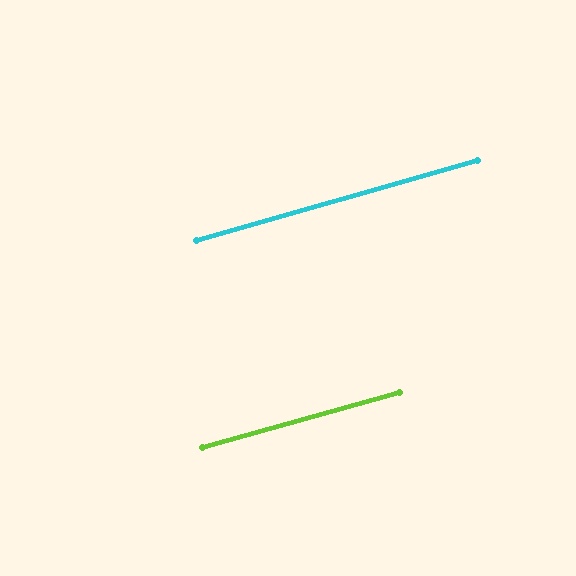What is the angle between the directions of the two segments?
Approximately 0 degrees.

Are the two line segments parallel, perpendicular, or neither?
Parallel — their directions differ by only 0.3°.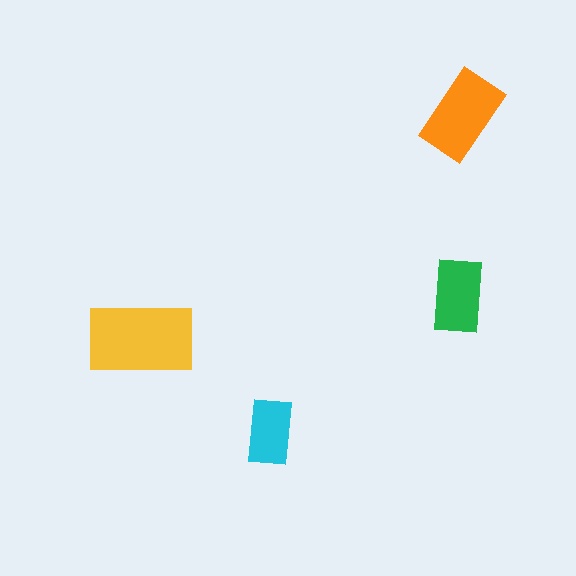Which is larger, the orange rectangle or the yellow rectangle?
The yellow one.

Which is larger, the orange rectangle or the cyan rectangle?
The orange one.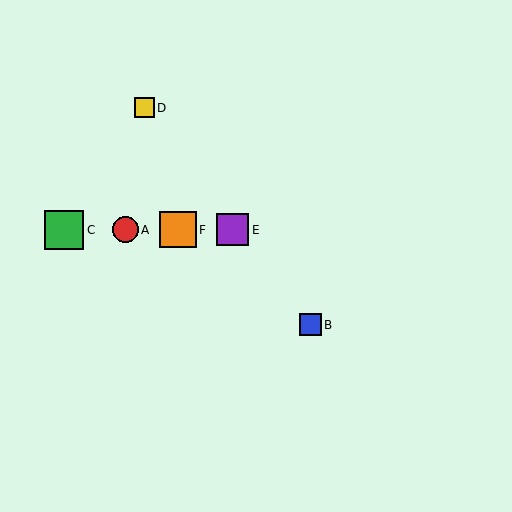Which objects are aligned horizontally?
Objects A, C, E, F are aligned horizontally.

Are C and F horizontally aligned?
Yes, both are at y≈230.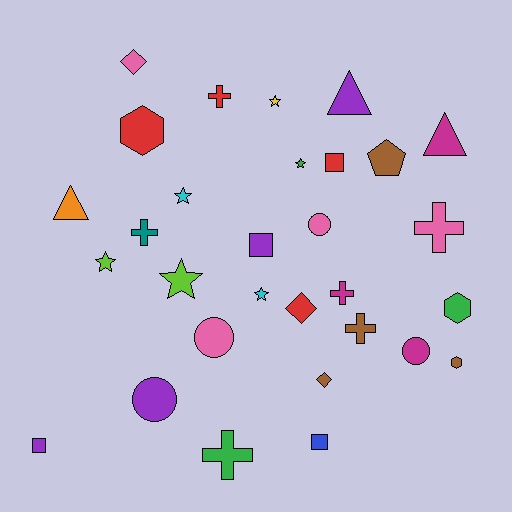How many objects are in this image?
There are 30 objects.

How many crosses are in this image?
There are 6 crosses.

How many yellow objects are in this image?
There is 1 yellow object.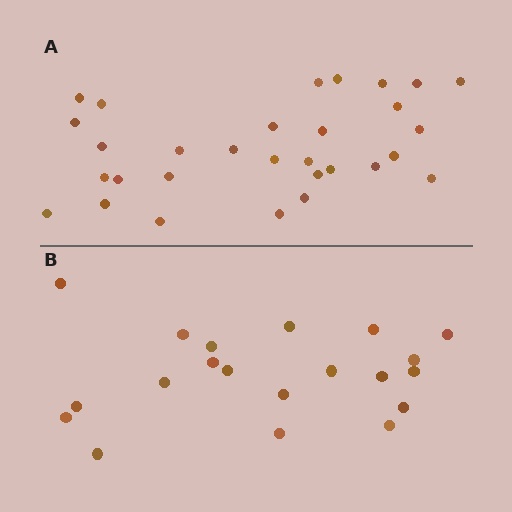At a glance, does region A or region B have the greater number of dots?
Region A (the top region) has more dots.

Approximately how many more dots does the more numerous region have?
Region A has roughly 10 or so more dots than region B.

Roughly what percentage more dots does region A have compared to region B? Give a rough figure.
About 50% more.